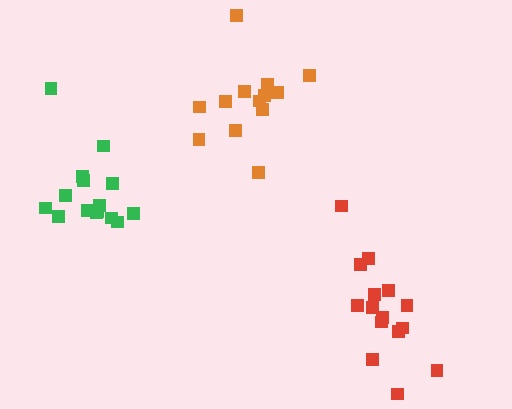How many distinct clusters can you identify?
There are 3 distinct clusters.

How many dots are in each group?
Group 1: 15 dots, Group 2: 15 dots, Group 3: 13 dots (43 total).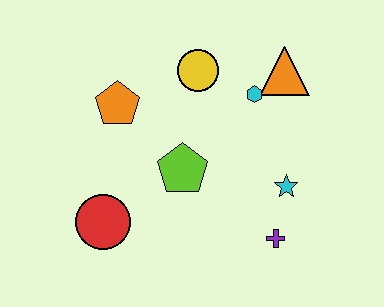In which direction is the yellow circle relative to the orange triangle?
The yellow circle is to the left of the orange triangle.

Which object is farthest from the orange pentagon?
The purple cross is farthest from the orange pentagon.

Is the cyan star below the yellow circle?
Yes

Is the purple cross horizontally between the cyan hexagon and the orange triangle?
Yes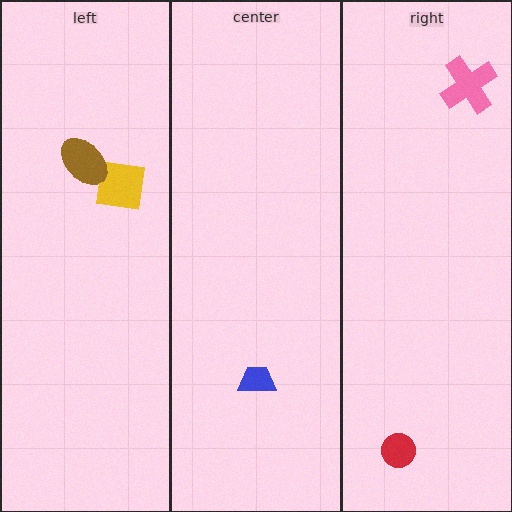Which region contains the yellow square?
The left region.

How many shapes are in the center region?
1.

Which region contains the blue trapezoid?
The center region.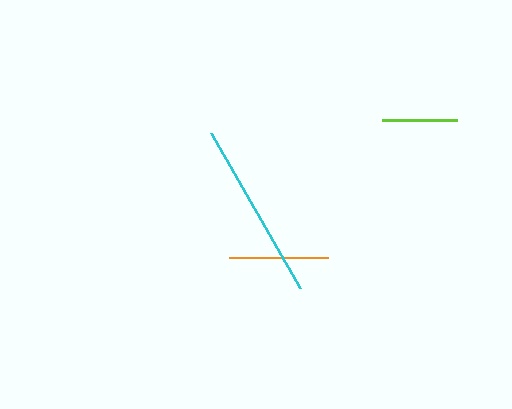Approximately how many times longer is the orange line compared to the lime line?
The orange line is approximately 1.3 times the length of the lime line.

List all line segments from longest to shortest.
From longest to shortest: cyan, orange, lime.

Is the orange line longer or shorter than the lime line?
The orange line is longer than the lime line.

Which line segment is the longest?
The cyan line is the longest at approximately 179 pixels.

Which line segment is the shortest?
The lime line is the shortest at approximately 75 pixels.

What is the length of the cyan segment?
The cyan segment is approximately 179 pixels long.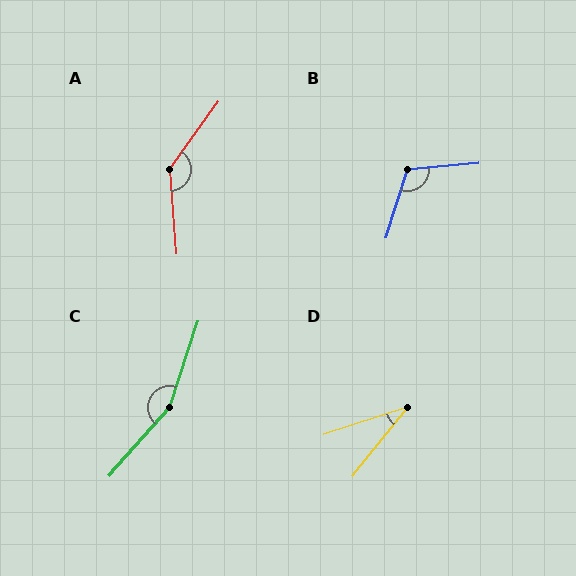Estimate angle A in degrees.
Approximately 139 degrees.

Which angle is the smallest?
D, at approximately 33 degrees.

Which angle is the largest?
C, at approximately 157 degrees.